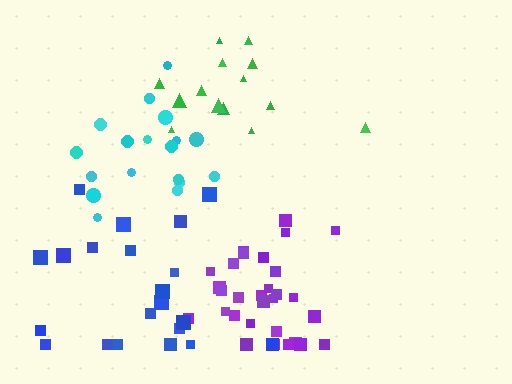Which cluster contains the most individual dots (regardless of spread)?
Purple (30).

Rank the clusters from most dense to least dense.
purple, cyan, green, blue.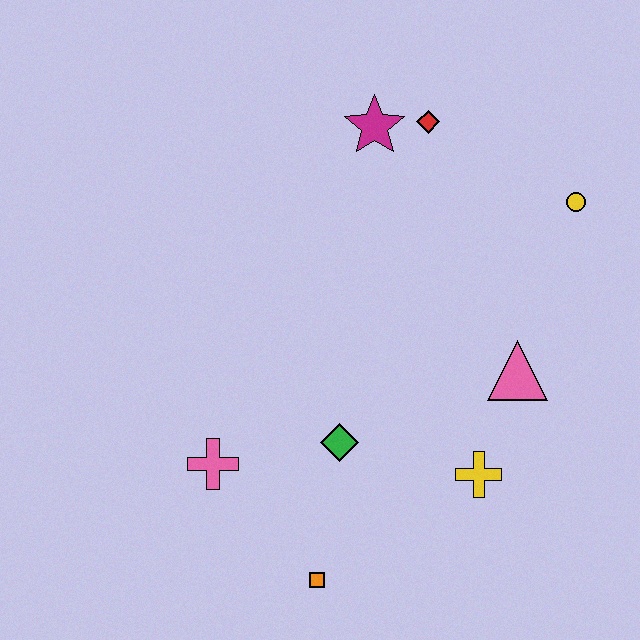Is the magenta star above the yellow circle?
Yes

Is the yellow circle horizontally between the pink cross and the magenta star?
No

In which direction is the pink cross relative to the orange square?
The pink cross is above the orange square.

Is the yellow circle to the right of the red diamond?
Yes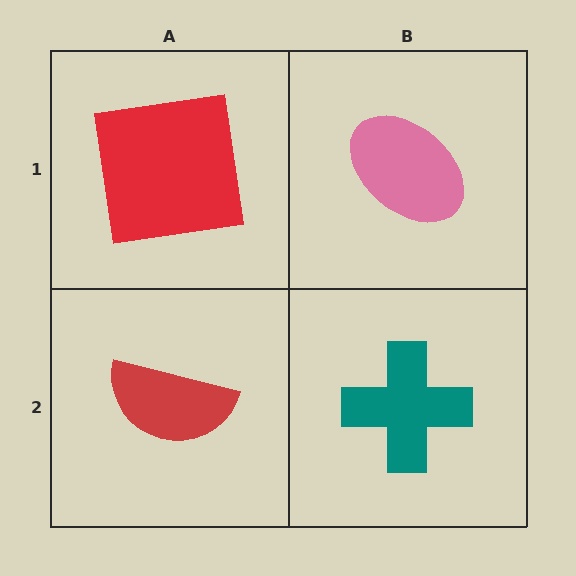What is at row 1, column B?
A pink ellipse.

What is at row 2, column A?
A red semicircle.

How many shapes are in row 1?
2 shapes.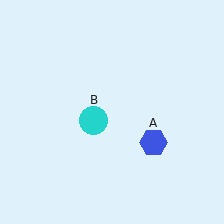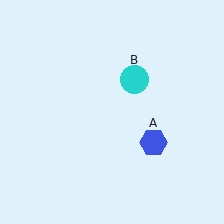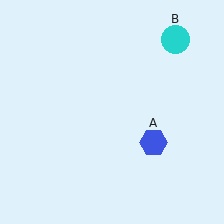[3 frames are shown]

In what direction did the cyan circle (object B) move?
The cyan circle (object B) moved up and to the right.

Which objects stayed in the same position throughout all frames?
Blue hexagon (object A) remained stationary.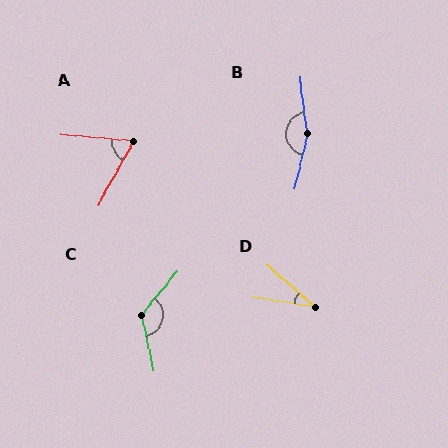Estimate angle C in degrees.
Approximately 128 degrees.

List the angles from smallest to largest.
D (33°), A (66°), C (128°), B (160°).